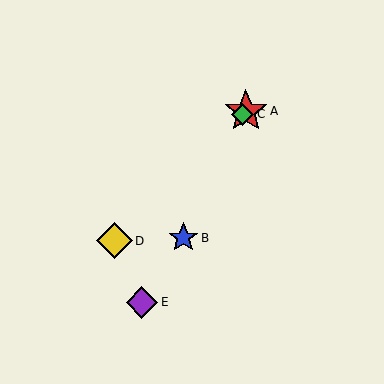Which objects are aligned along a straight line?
Objects A, C, D are aligned along a straight line.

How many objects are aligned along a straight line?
3 objects (A, C, D) are aligned along a straight line.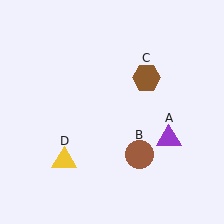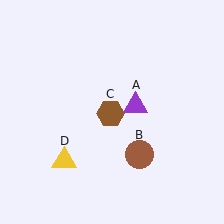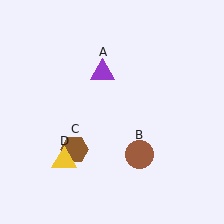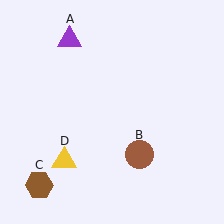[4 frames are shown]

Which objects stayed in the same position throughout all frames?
Brown circle (object B) and yellow triangle (object D) remained stationary.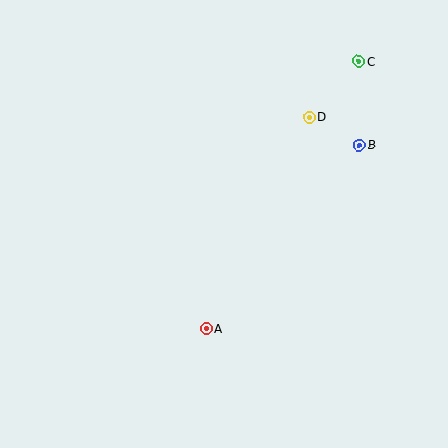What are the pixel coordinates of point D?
Point D is at (309, 117).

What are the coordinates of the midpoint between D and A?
The midpoint between D and A is at (258, 223).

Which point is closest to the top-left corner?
Point D is closest to the top-left corner.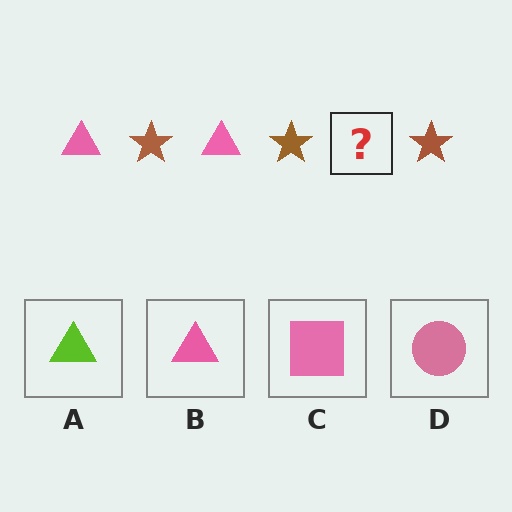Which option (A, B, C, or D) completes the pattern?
B.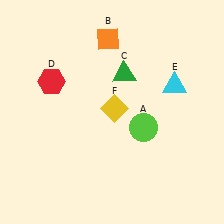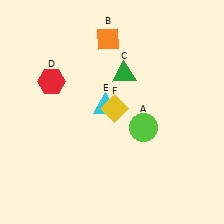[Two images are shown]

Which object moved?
The cyan triangle (E) moved left.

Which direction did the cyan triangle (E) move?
The cyan triangle (E) moved left.